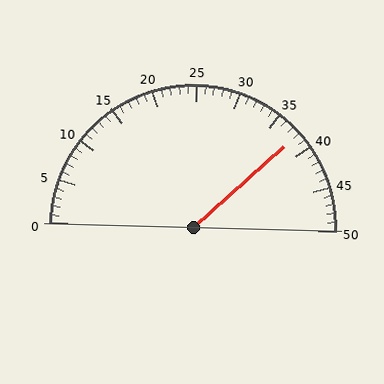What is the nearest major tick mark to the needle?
The nearest major tick mark is 40.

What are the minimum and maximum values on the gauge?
The gauge ranges from 0 to 50.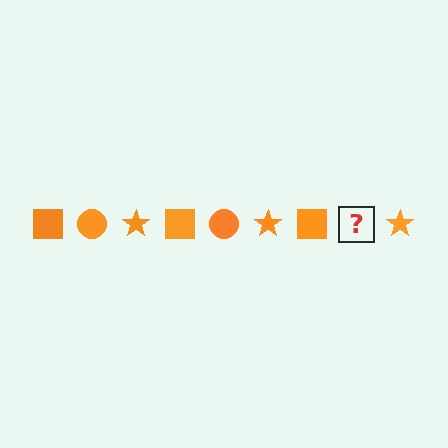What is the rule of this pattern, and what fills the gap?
The rule is that the pattern cycles through square, circle, star shapes in orange. The gap should be filled with an orange circle.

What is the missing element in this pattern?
The missing element is an orange circle.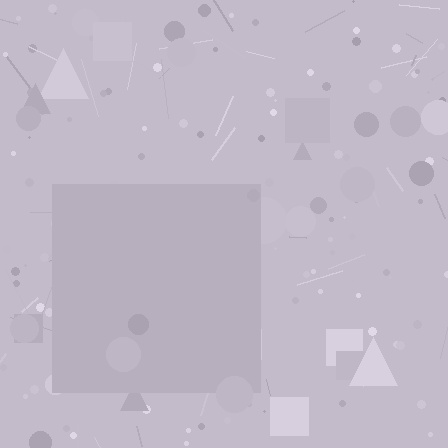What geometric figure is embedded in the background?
A square is embedded in the background.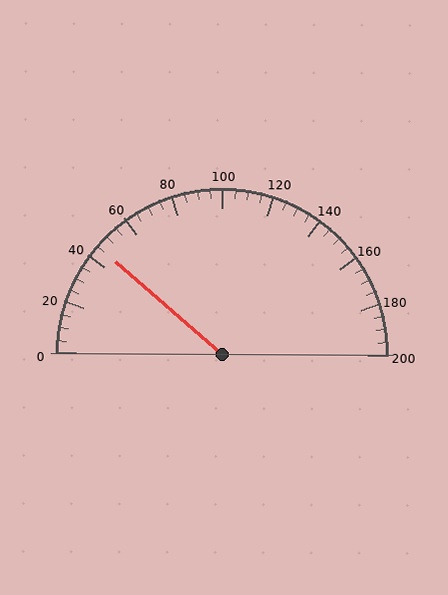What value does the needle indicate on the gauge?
The needle indicates approximately 45.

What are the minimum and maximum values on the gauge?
The gauge ranges from 0 to 200.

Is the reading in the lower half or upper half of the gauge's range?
The reading is in the lower half of the range (0 to 200).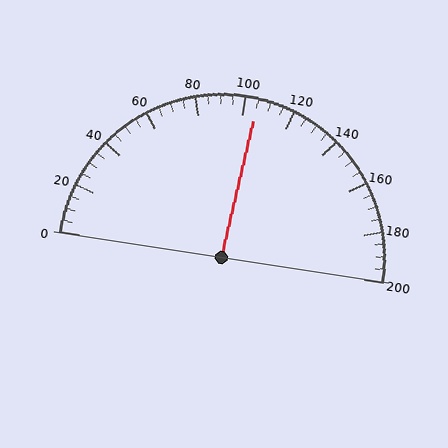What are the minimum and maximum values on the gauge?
The gauge ranges from 0 to 200.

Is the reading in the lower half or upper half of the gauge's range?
The reading is in the upper half of the range (0 to 200).